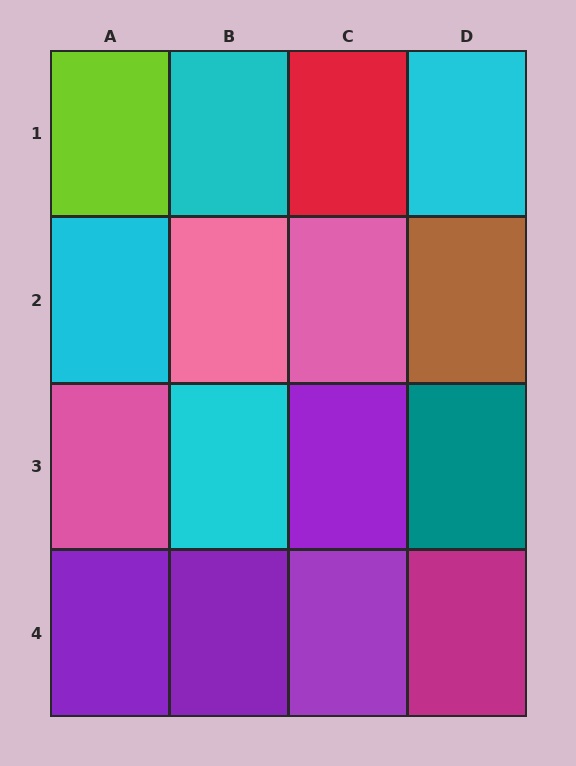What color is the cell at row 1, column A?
Lime.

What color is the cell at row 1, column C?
Red.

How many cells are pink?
3 cells are pink.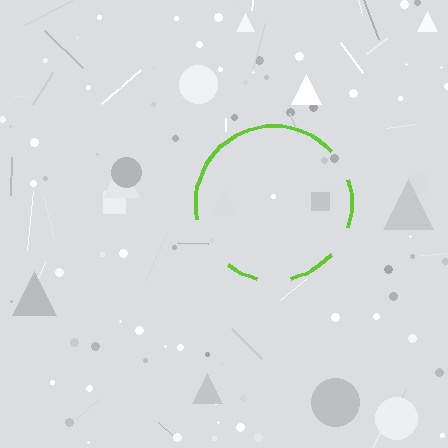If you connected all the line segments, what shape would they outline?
They would outline a circle.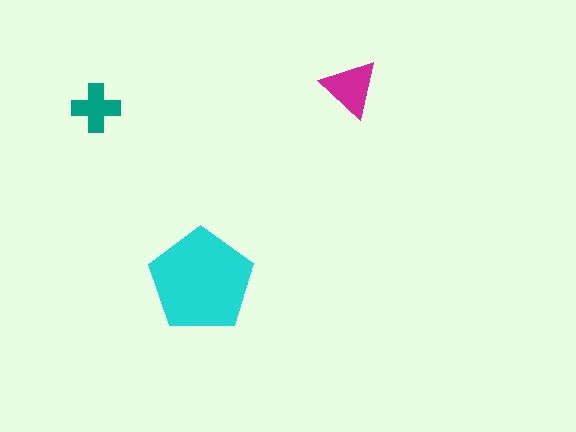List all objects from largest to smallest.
The cyan pentagon, the magenta triangle, the teal cross.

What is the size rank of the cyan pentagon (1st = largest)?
1st.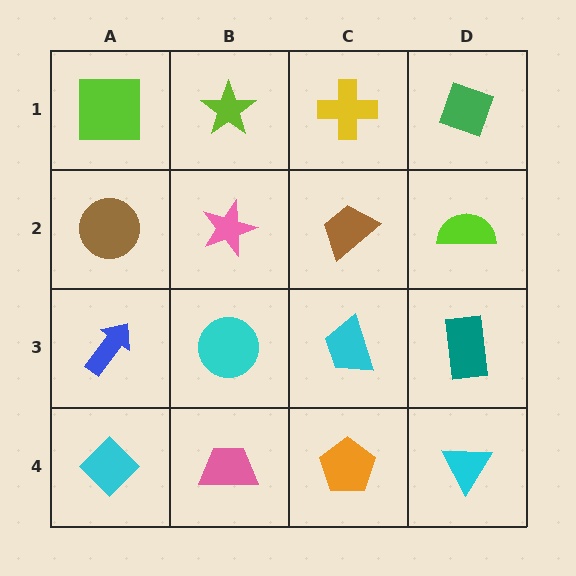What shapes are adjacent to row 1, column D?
A lime semicircle (row 2, column D), a yellow cross (row 1, column C).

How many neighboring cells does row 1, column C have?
3.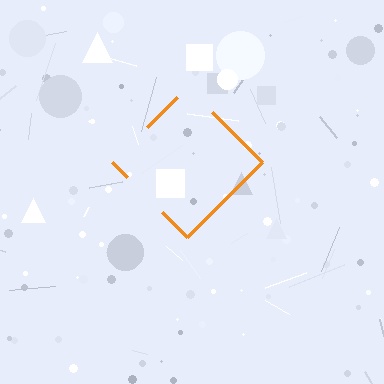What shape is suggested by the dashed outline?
The dashed outline suggests a diamond.